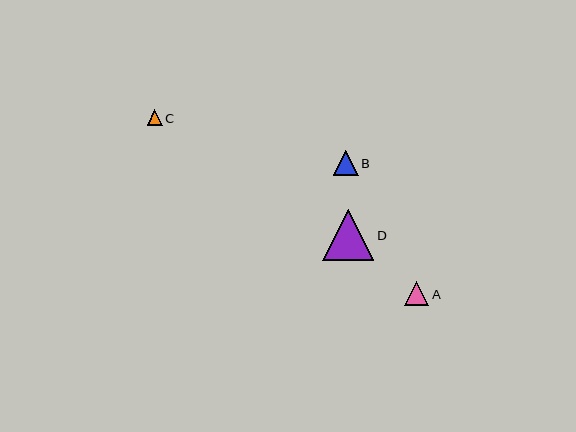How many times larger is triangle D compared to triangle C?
Triangle D is approximately 3.4 times the size of triangle C.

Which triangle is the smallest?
Triangle C is the smallest with a size of approximately 15 pixels.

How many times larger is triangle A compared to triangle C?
Triangle A is approximately 1.6 times the size of triangle C.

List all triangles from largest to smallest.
From largest to smallest: D, B, A, C.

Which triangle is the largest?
Triangle D is the largest with a size of approximately 51 pixels.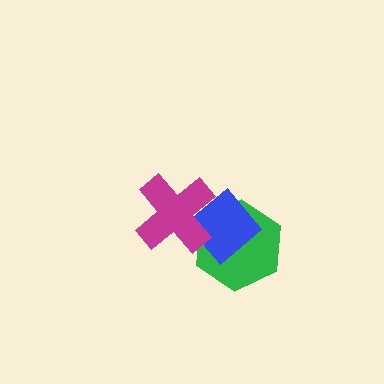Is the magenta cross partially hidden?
No, no other shape covers it.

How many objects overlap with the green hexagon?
2 objects overlap with the green hexagon.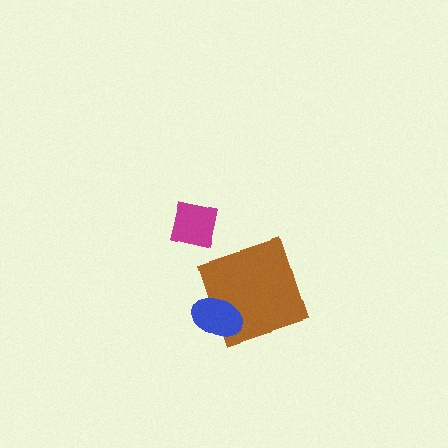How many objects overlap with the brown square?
1 object overlaps with the brown square.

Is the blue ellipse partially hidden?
No, no other shape covers it.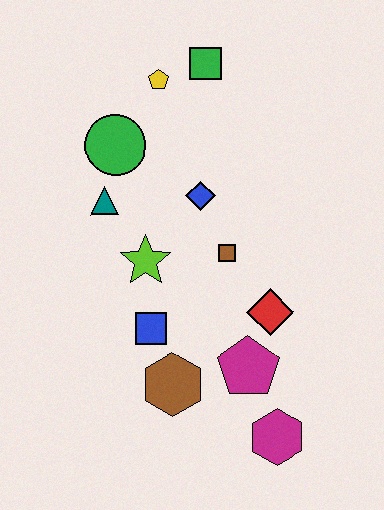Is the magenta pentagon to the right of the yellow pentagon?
Yes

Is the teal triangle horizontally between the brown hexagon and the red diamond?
No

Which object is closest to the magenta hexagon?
The magenta pentagon is closest to the magenta hexagon.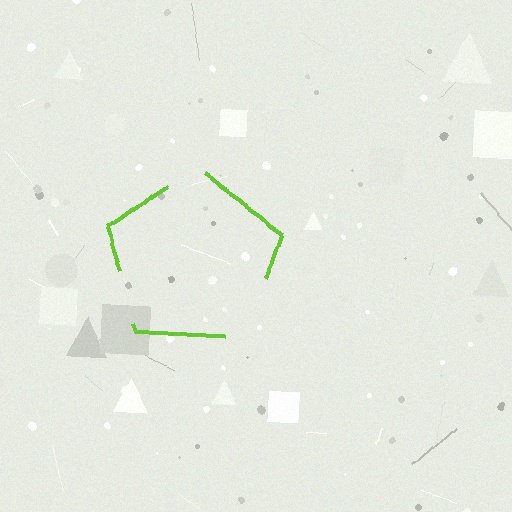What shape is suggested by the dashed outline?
The dashed outline suggests a pentagon.